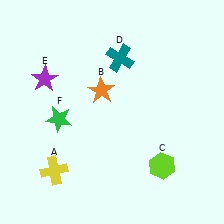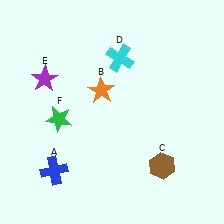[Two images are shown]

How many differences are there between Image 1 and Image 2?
There are 3 differences between the two images.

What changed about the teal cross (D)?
In Image 1, D is teal. In Image 2, it changed to cyan.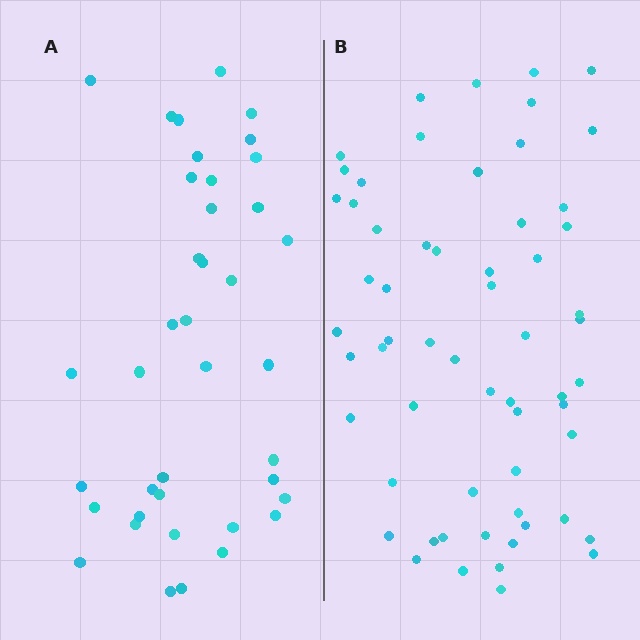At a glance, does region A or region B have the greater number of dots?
Region B (the right region) has more dots.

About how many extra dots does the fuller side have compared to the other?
Region B has approximately 20 more dots than region A.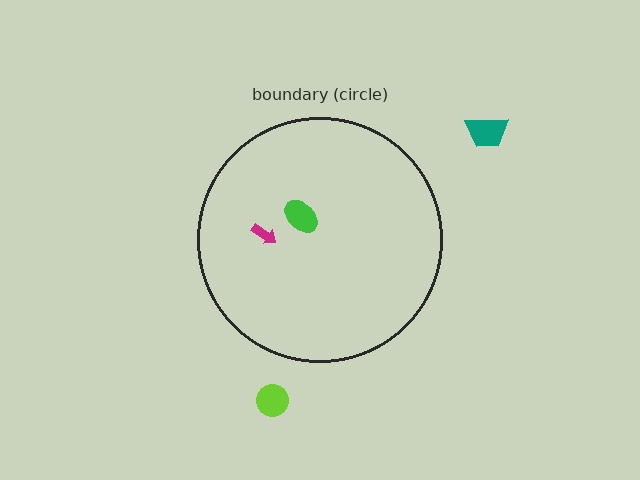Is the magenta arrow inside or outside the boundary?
Inside.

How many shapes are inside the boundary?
2 inside, 2 outside.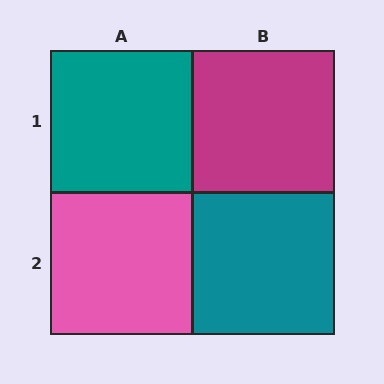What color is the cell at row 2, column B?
Teal.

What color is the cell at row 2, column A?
Pink.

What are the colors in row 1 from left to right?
Teal, magenta.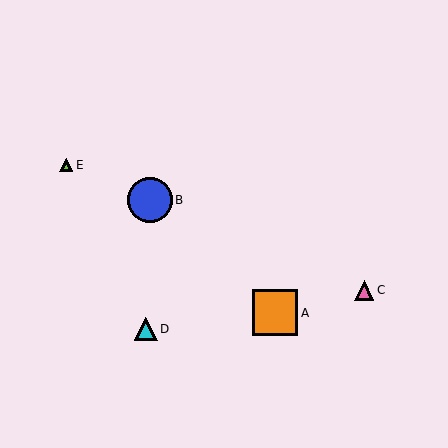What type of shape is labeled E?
Shape E is a lime triangle.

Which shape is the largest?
The orange square (labeled A) is the largest.